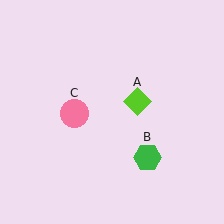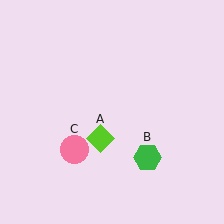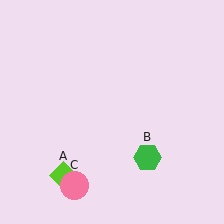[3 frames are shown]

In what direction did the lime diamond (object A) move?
The lime diamond (object A) moved down and to the left.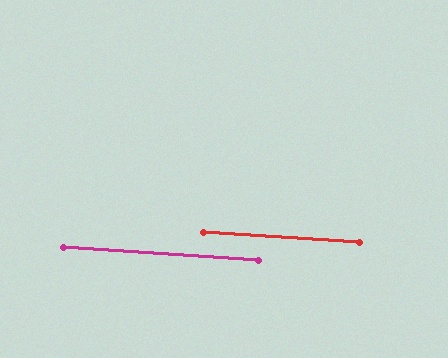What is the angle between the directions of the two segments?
Approximately 0 degrees.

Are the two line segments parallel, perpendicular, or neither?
Parallel — their directions differ by only 0.0°.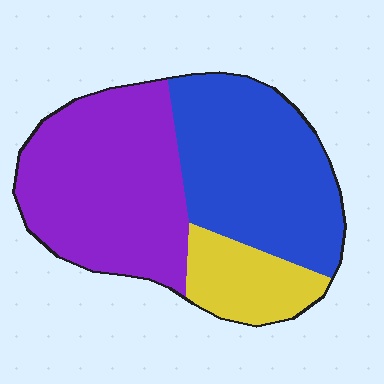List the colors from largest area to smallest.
From largest to smallest: purple, blue, yellow.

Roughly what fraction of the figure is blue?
Blue takes up about two fifths (2/5) of the figure.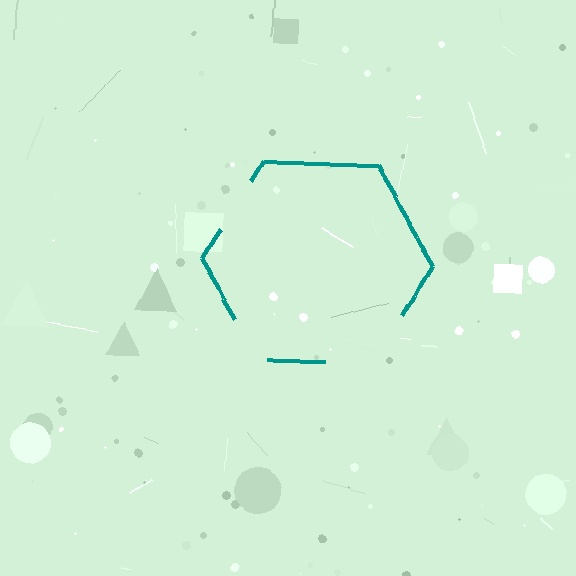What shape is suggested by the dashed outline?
The dashed outline suggests a hexagon.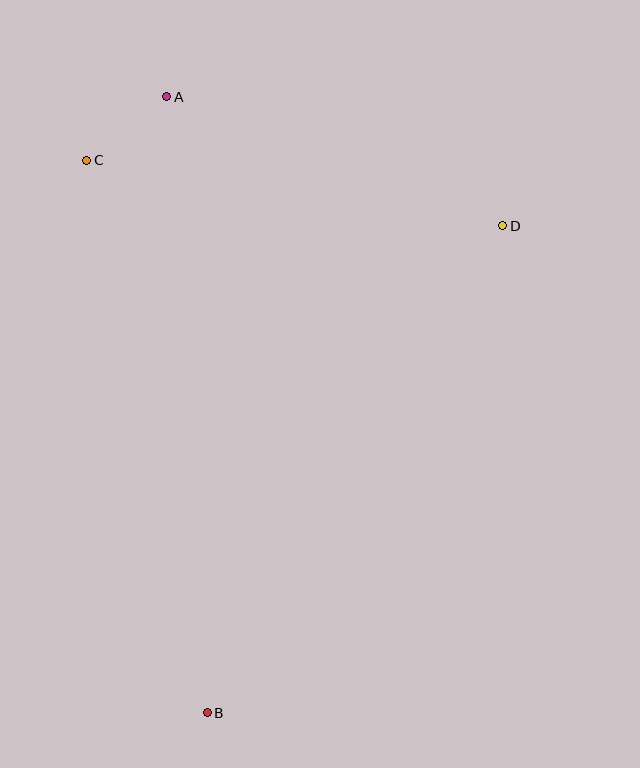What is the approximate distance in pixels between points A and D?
The distance between A and D is approximately 360 pixels.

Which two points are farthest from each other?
Points A and B are farthest from each other.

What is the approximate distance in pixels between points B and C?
The distance between B and C is approximately 565 pixels.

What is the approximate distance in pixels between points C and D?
The distance between C and D is approximately 421 pixels.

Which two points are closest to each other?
Points A and C are closest to each other.